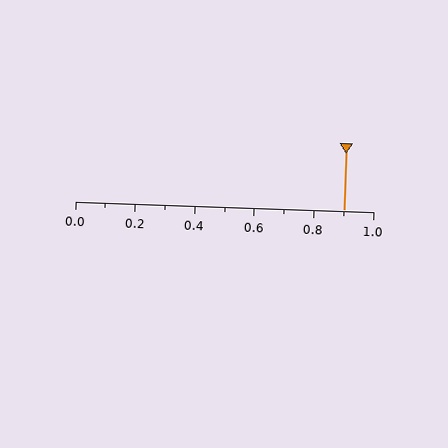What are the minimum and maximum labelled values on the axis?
The axis runs from 0.0 to 1.0.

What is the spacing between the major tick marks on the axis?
The major ticks are spaced 0.2 apart.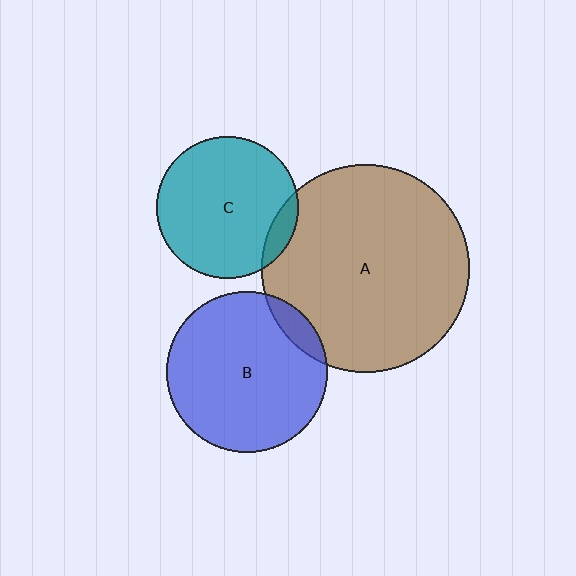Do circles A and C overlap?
Yes.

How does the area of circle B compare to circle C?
Approximately 1.3 times.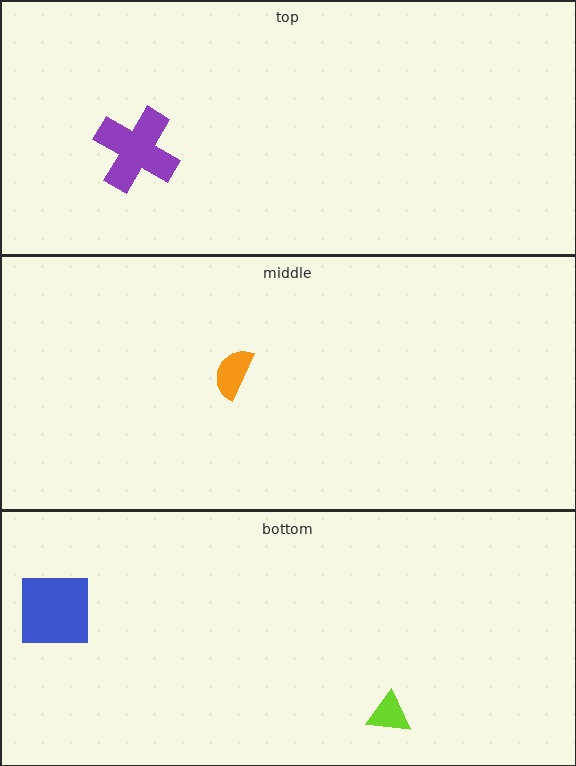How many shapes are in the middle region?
1.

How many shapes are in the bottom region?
2.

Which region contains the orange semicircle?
The middle region.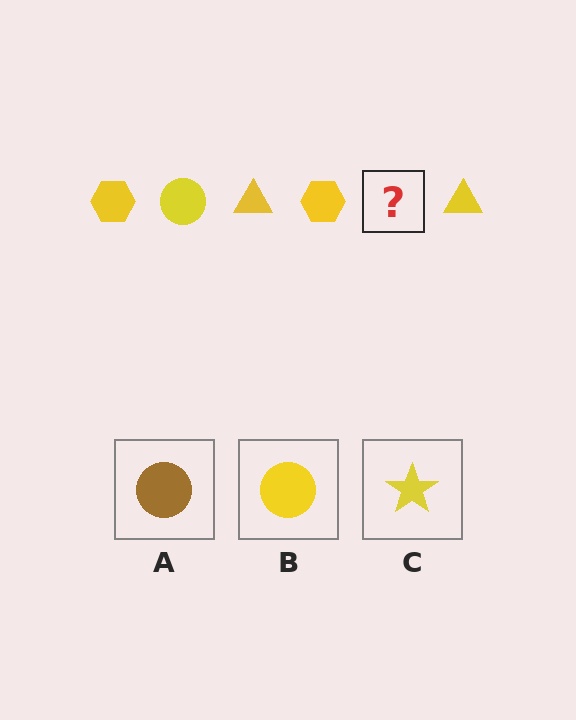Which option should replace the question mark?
Option B.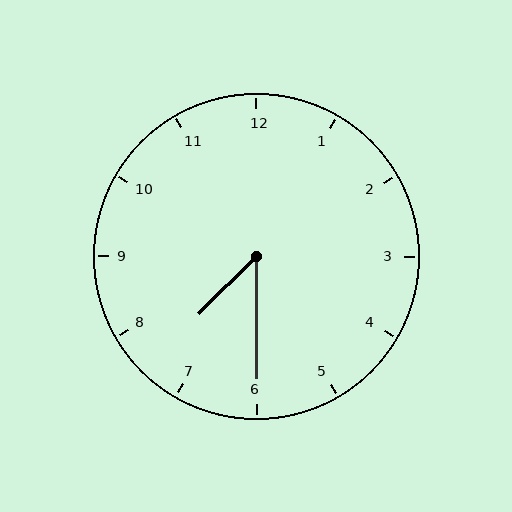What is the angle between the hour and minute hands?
Approximately 45 degrees.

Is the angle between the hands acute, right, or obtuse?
It is acute.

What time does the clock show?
7:30.